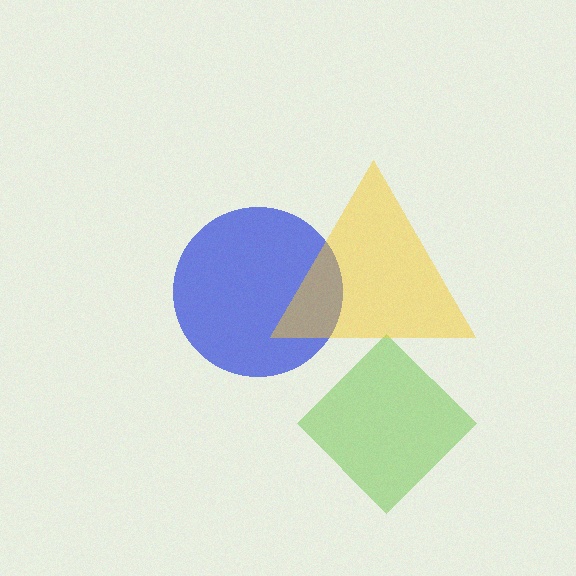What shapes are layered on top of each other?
The layered shapes are: a lime diamond, a blue circle, a yellow triangle.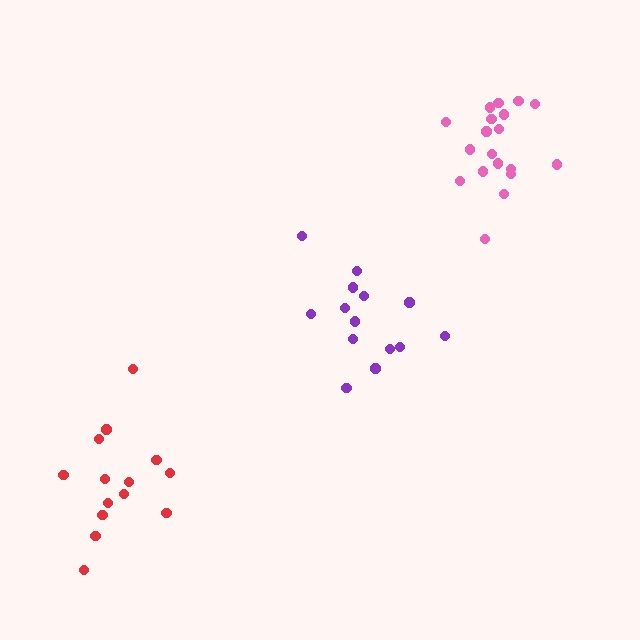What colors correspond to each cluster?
The clusters are colored: pink, purple, red.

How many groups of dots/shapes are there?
There are 3 groups.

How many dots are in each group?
Group 1: 19 dots, Group 2: 14 dots, Group 3: 14 dots (47 total).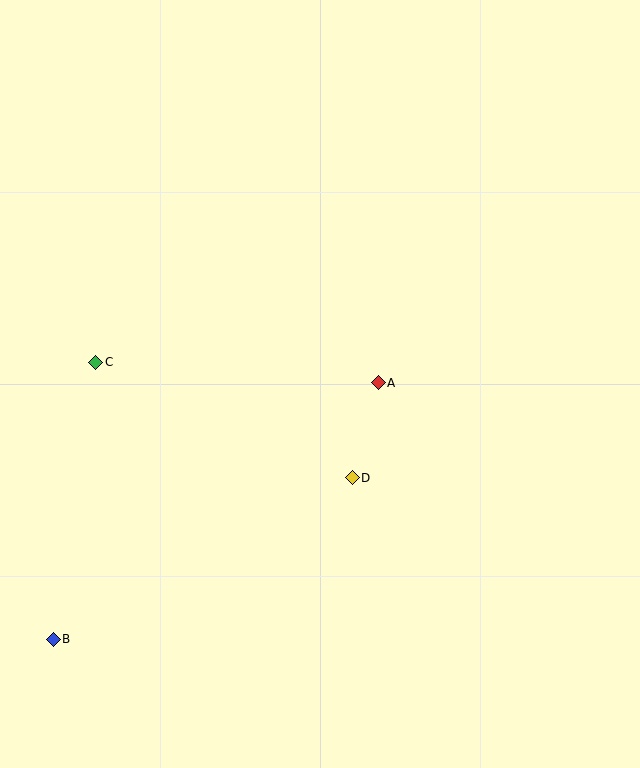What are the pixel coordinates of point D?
Point D is at (352, 478).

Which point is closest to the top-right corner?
Point A is closest to the top-right corner.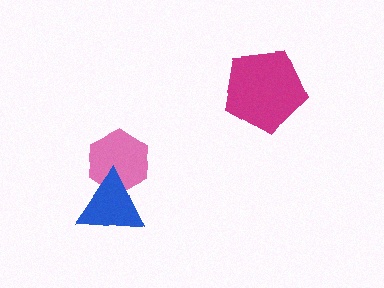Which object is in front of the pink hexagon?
The blue triangle is in front of the pink hexagon.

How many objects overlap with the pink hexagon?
1 object overlaps with the pink hexagon.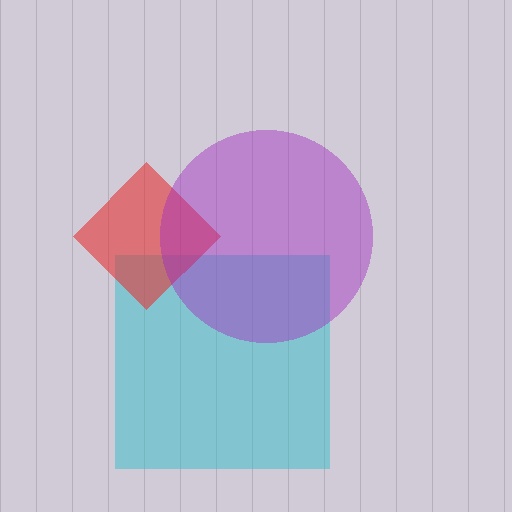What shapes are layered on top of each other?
The layered shapes are: a cyan square, a red diamond, a purple circle.